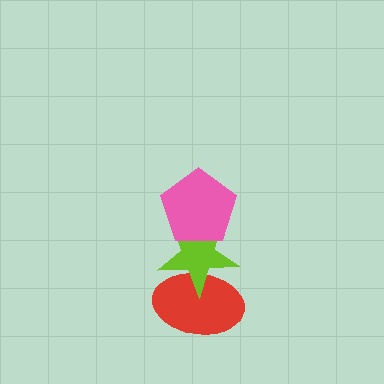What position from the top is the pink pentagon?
The pink pentagon is 1st from the top.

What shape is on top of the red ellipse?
The lime star is on top of the red ellipse.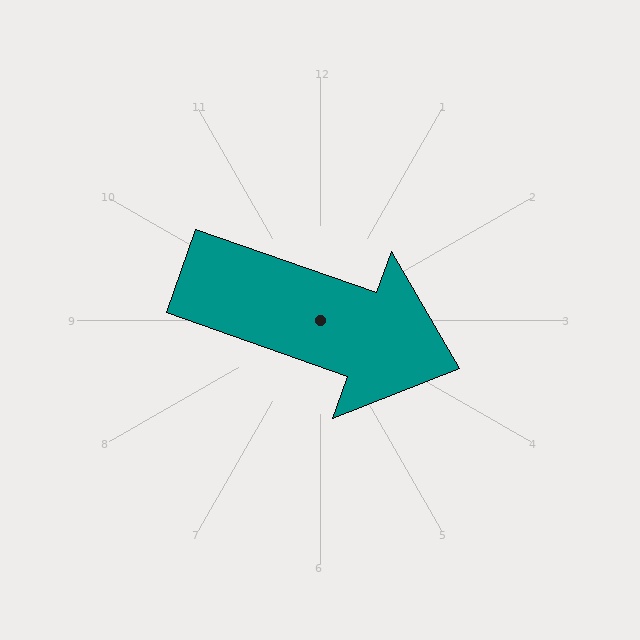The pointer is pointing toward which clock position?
Roughly 4 o'clock.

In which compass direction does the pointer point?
East.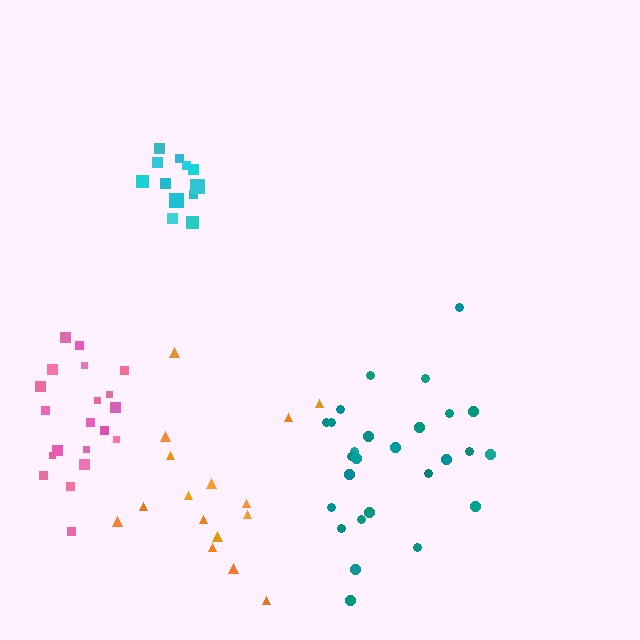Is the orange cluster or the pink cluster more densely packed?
Pink.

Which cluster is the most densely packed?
Cyan.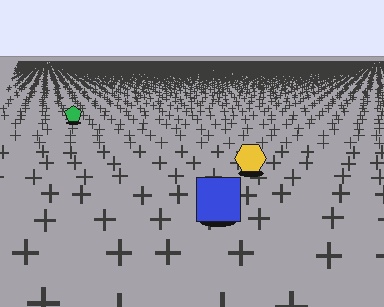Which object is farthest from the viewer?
The green pentagon is farthest from the viewer. It appears smaller and the ground texture around it is denser.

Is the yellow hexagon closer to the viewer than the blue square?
No. The blue square is closer — you can tell from the texture gradient: the ground texture is coarser near it.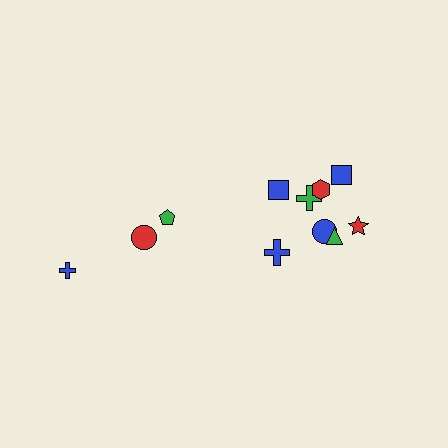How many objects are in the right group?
There are 8 objects.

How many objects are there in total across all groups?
There are 11 objects.